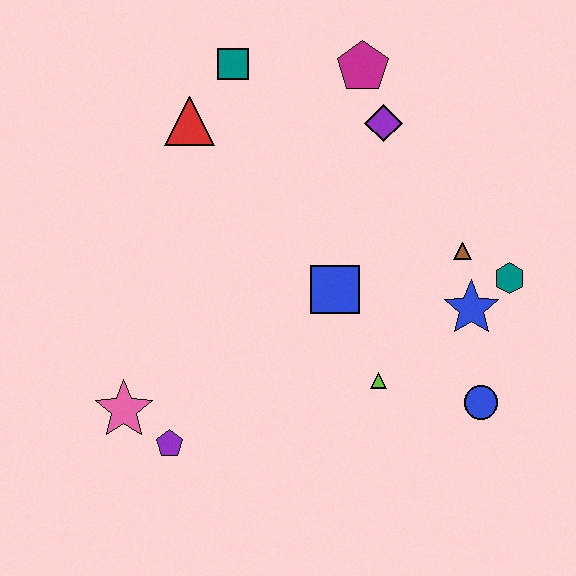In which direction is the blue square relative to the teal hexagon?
The blue square is to the left of the teal hexagon.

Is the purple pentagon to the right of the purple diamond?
No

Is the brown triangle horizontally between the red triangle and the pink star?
No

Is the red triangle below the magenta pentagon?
Yes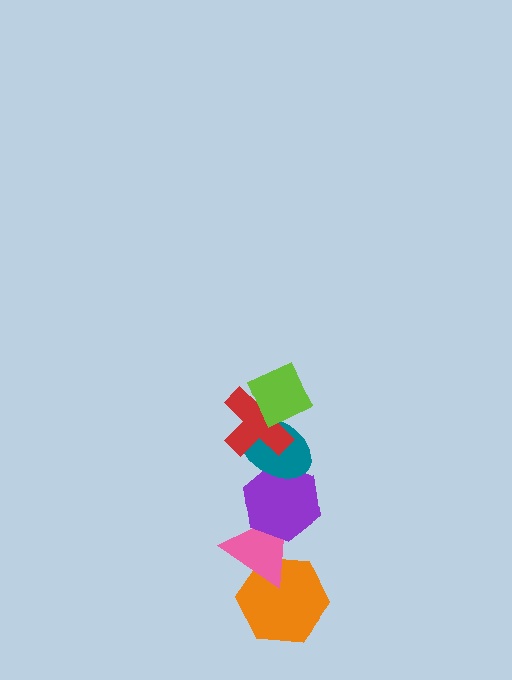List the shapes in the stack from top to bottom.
From top to bottom: the lime diamond, the red cross, the teal ellipse, the purple hexagon, the pink triangle, the orange hexagon.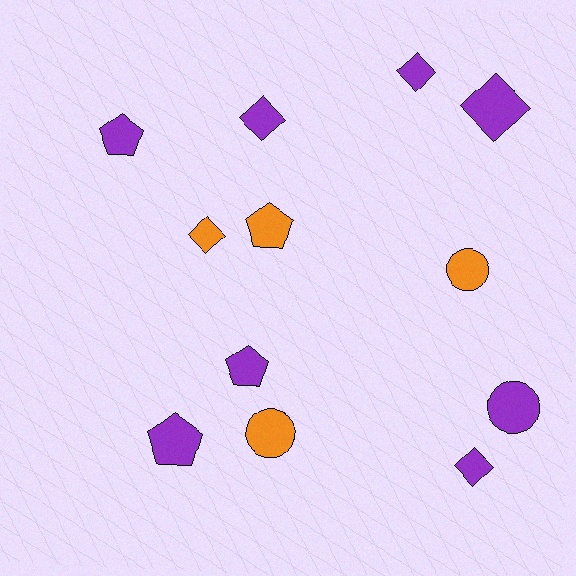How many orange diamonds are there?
There is 1 orange diamond.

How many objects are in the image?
There are 12 objects.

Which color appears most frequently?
Purple, with 8 objects.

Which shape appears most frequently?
Diamond, with 5 objects.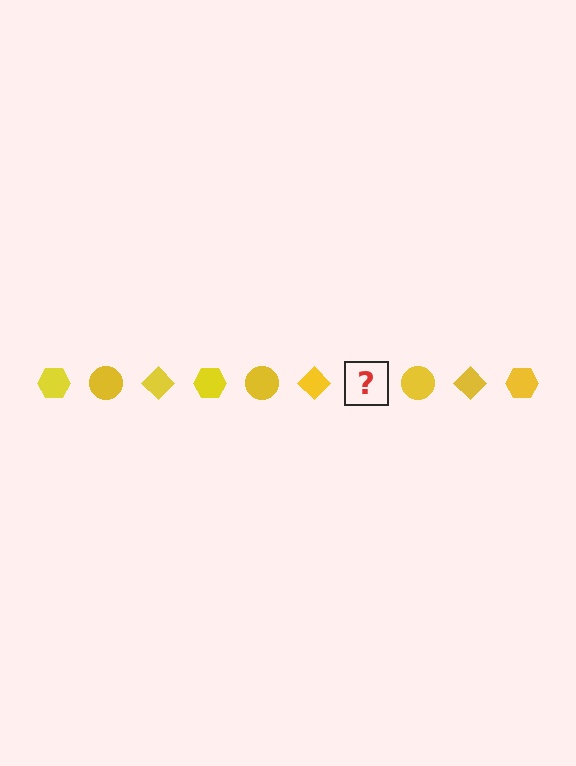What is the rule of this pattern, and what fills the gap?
The rule is that the pattern cycles through hexagon, circle, diamond shapes in yellow. The gap should be filled with a yellow hexagon.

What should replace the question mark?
The question mark should be replaced with a yellow hexagon.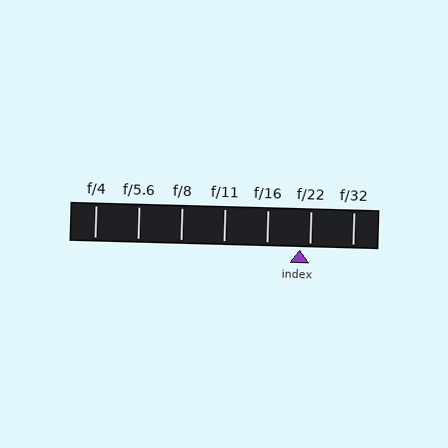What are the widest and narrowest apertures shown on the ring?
The widest aperture shown is f/4 and the narrowest is f/32.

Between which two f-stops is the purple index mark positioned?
The index mark is between f/16 and f/22.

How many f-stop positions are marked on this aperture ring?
There are 7 f-stop positions marked.